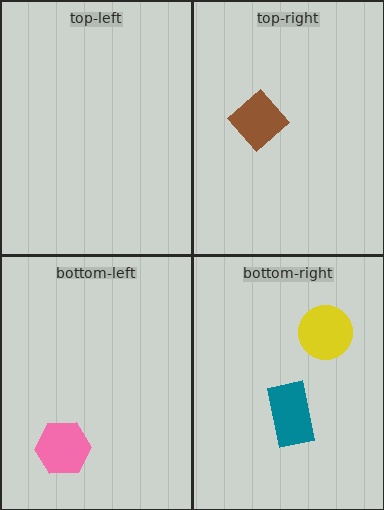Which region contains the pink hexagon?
The bottom-left region.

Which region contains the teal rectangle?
The bottom-right region.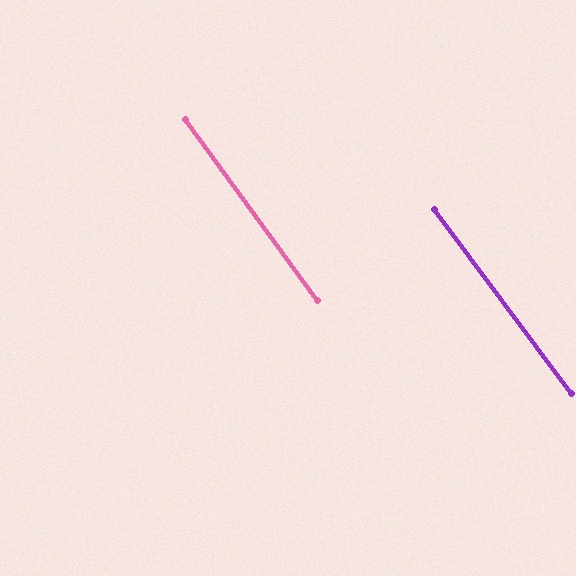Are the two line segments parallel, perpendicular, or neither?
Parallel — their directions differ by only 0.7°.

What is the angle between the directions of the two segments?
Approximately 1 degree.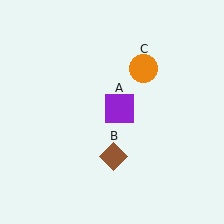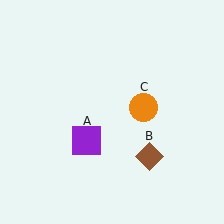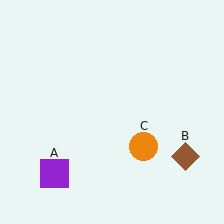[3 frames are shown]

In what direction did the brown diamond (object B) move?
The brown diamond (object B) moved right.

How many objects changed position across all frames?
3 objects changed position: purple square (object A), brown diamond (object B), orange circle (object C).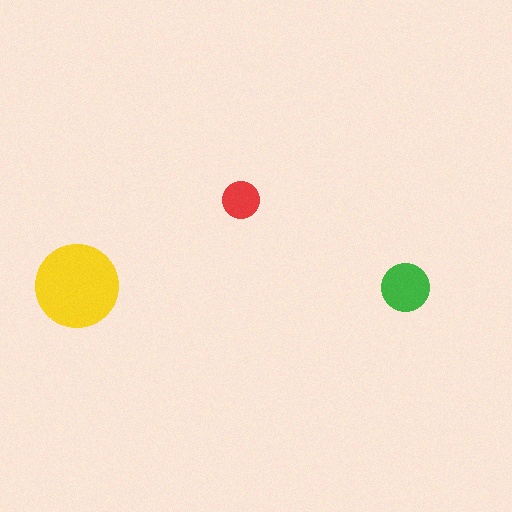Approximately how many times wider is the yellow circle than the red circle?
About 2.5 times wider.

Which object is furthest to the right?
The green circle is rightmost.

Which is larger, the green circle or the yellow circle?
The yellow one.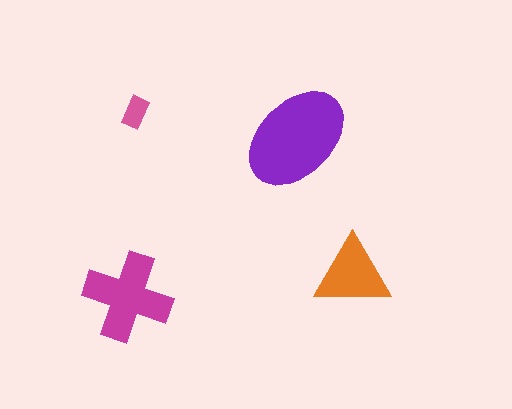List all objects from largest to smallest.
The purple ellipse, the magenta cross, the orange triangle, the pink rectangle.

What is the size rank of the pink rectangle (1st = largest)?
4th.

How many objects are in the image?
There are 4 objects in the image.